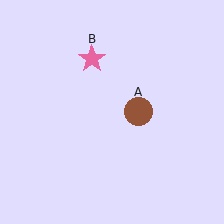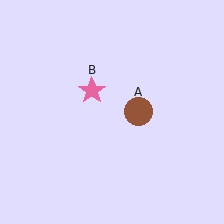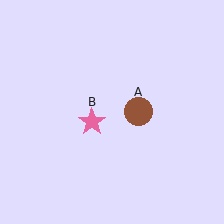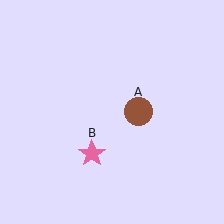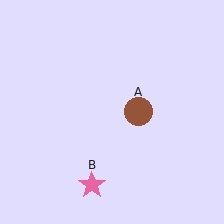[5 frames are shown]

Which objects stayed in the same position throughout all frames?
Brown circle (object A) remained stationary.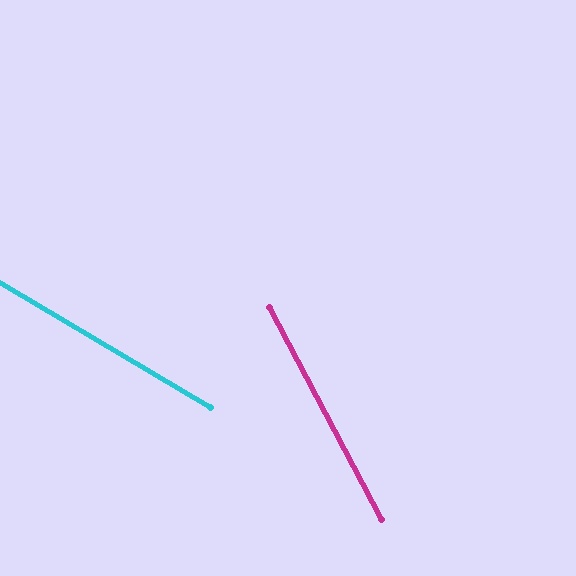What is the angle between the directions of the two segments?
Approximately 31 degrees.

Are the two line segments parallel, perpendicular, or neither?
Neither parallel nor perpendicular — they differ by about 31°.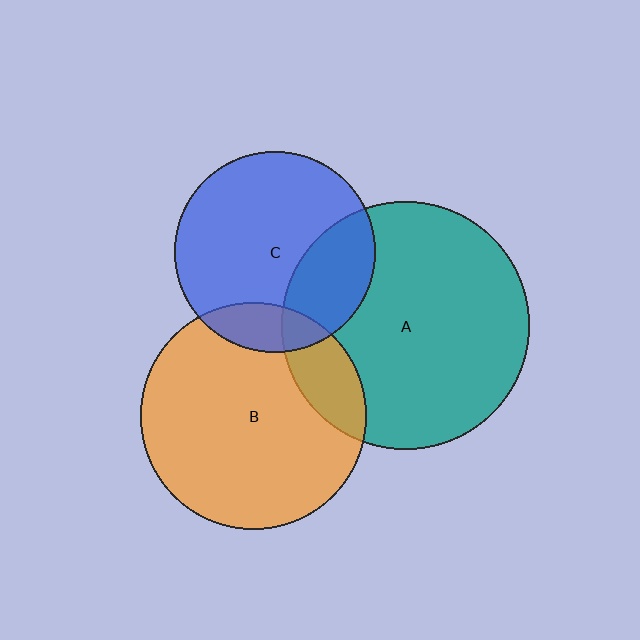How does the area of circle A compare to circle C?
Approximately 1.5 times.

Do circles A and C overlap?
Yes.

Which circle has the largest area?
Circle A (teal).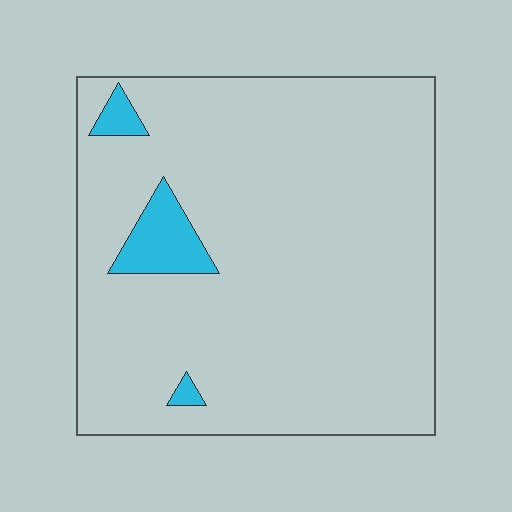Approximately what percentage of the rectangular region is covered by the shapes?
Approximately 5%.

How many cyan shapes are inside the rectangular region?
3.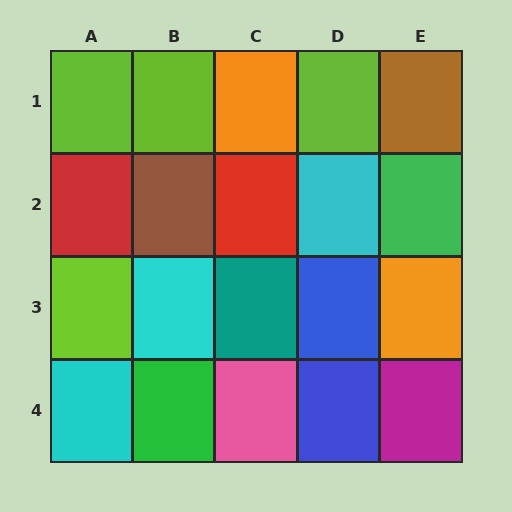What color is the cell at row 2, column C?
Red.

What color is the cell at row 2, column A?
Red.